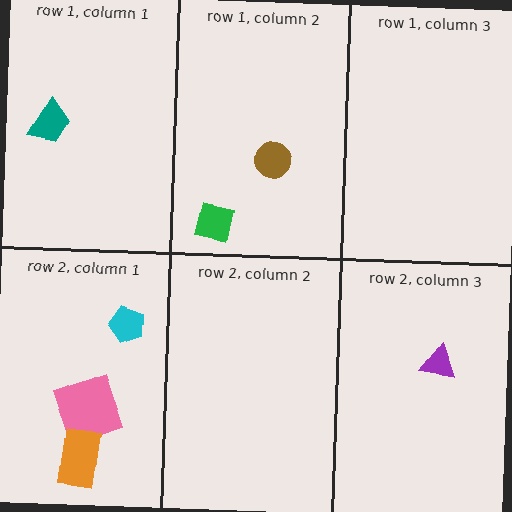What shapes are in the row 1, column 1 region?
The teal trapezoid.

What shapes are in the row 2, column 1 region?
The cyan pentagon, the pink square, the orange rectangle.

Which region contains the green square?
The row 1, column 2 region.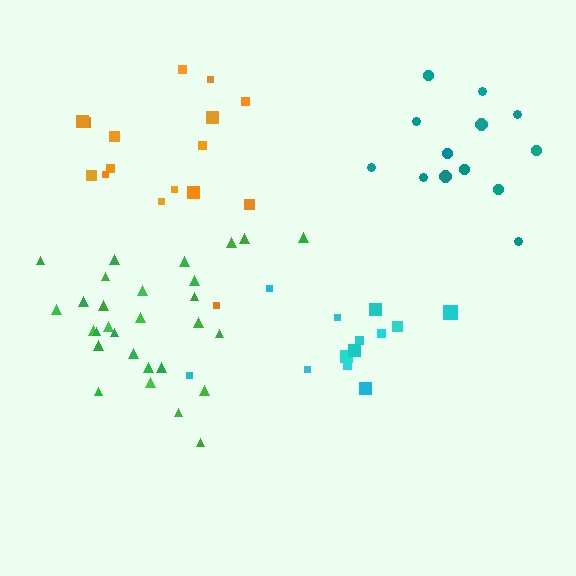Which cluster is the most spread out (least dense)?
Cyan.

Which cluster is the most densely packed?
Green.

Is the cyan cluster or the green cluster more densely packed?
Green.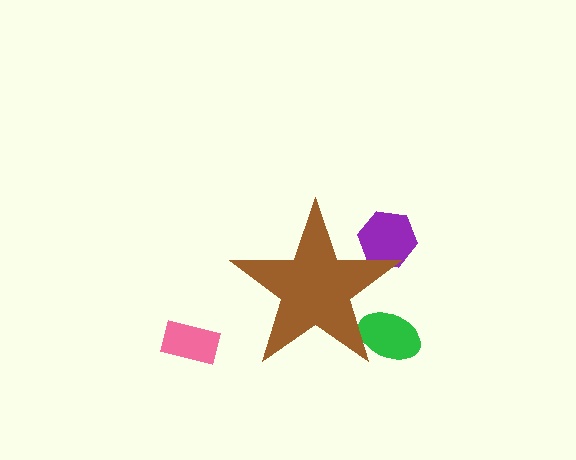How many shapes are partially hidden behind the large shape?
2 shapes are partially hidden.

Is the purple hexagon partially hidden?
Yes, the purple hexagon is partially hidden behind the brown star.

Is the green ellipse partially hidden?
Yes, the green ellipse is partially hidden behind the brown star.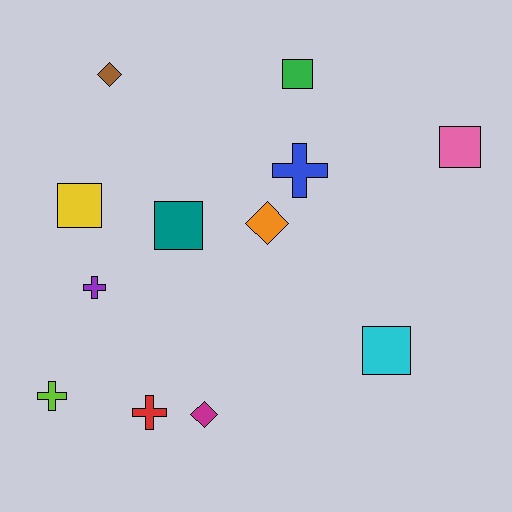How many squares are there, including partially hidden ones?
There are 5 squares.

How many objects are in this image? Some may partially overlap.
There are 12 objects.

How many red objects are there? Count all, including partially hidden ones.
There is 1 red object.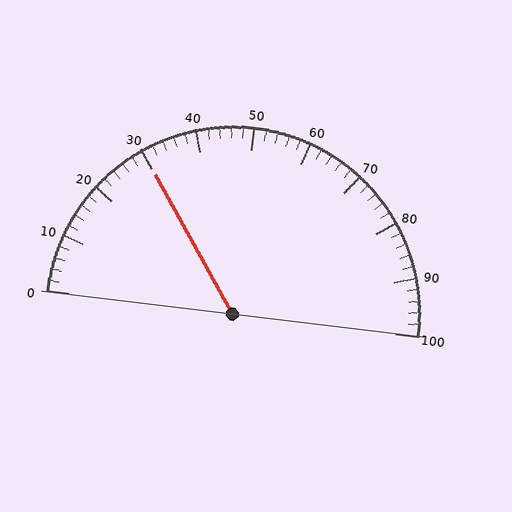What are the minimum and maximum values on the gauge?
The gauge ranges from 0 to 100.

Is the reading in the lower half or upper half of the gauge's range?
The reading is in the lower half of the range (0 to 100).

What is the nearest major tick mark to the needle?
The nearest major tick mark is 30.